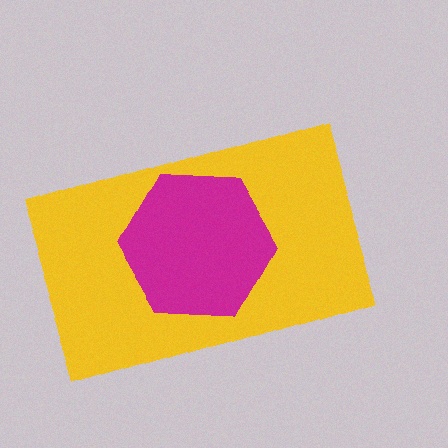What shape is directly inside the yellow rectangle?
The magenta hexagon.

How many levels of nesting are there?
2.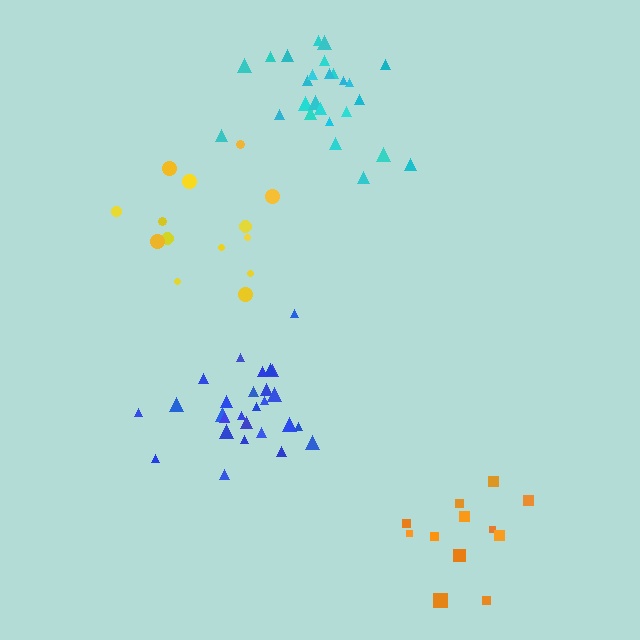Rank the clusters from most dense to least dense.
blue, cyan, orange, yellow.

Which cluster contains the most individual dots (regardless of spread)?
Blue (27).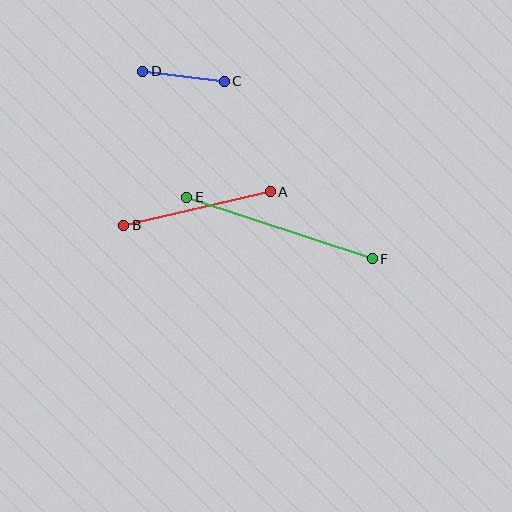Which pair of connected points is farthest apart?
Points E and F are farthest apart.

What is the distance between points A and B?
The distance is approximately 150 pixels.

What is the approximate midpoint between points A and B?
The midpoint is at approximately (197, 208) pixels.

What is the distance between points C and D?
The distance is approximately 82 pixels.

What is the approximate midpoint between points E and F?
The midpoint is at approximately (280, 228) pixels.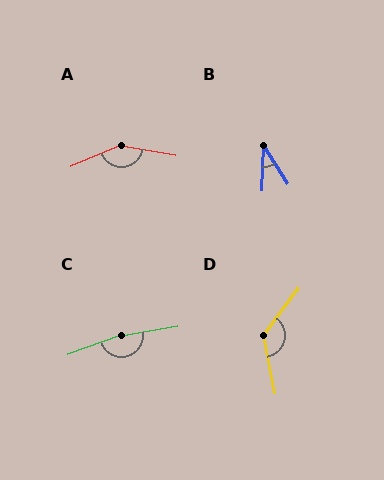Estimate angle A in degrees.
Approximately 147 degrees.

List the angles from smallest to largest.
B (35°), D (132°), A (147°), C (170°).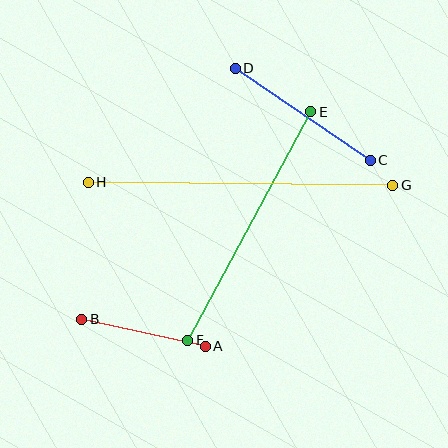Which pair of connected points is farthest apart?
Points G and H are farthest apart.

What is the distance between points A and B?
The distance is approximately 126 pixels.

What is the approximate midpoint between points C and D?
The midpoint is at approximately (303, 114) pixels.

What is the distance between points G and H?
The distance is approximately 305 pixels.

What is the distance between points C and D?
The distance is approximately 163 pixels.